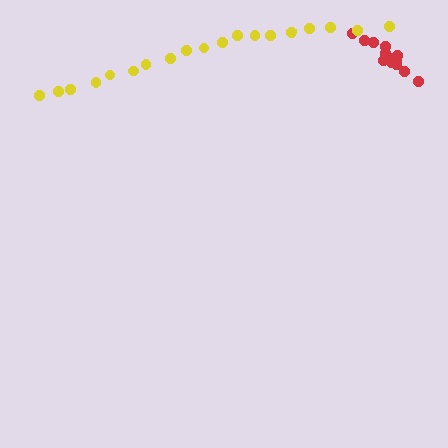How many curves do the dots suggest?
There are 2 distinct paths.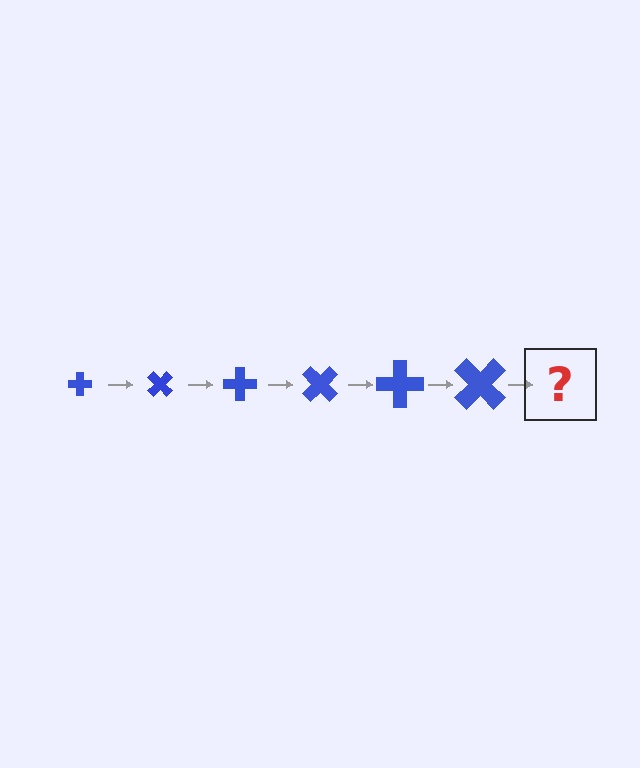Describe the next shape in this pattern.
It should be a cross, larger than the previous one and rotated 270 degrees from the start.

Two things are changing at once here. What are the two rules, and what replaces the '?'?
The two rules are that the cross grows larger each step and it rotates 45 degrees each step. The '?' should be a cross, larger than the previous one and rotated 270 degrees from the start.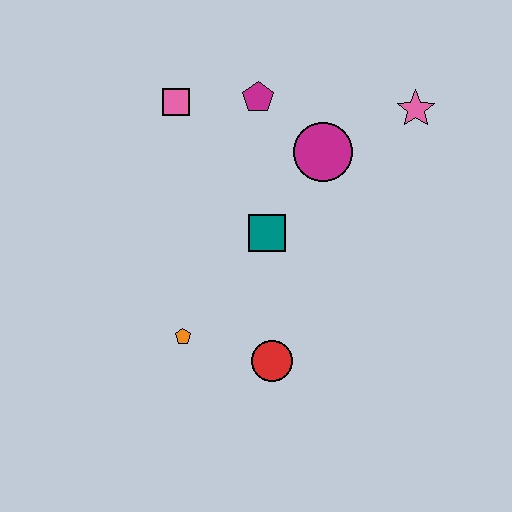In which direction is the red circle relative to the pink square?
The red circle is below the pink square.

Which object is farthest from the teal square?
The pink star is farthest from the teal square.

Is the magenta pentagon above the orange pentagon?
Yes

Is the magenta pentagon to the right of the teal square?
No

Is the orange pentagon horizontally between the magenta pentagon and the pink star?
No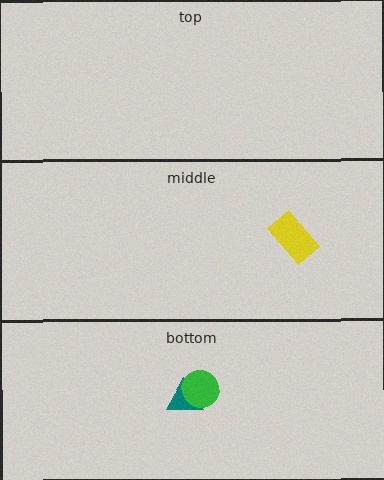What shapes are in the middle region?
The yellow rectangle.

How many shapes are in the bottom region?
2.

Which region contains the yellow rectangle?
The middle region.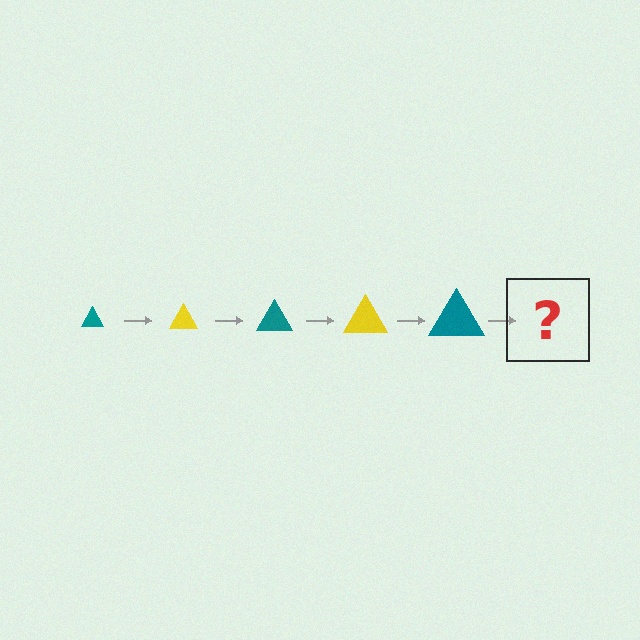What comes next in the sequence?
The next element should be a yellow triangle, larger than the previous one.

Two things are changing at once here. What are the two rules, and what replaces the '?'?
The two rules are that the triangle grows larger each step and the color cycles through teal and yellow. The '?' should be a yellow triangle, larger than the previous one.